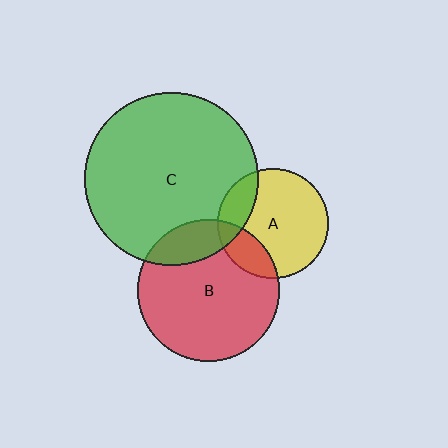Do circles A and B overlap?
Yes.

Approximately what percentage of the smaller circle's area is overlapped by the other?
Approximately 20%.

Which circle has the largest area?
Circle C (green).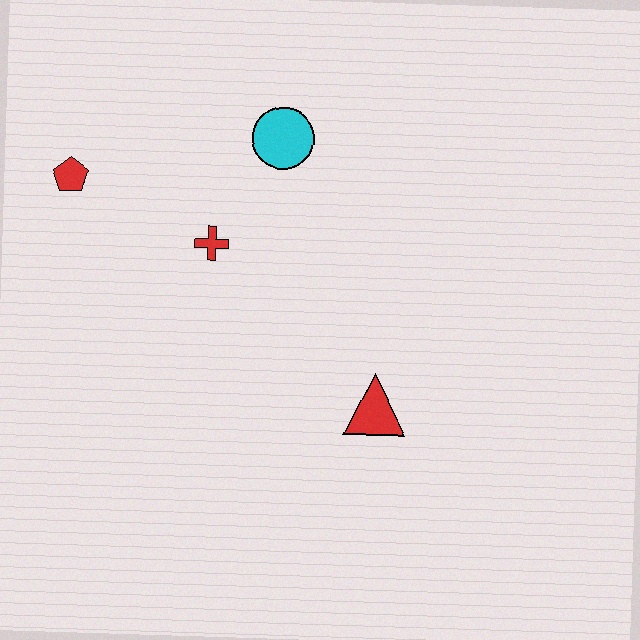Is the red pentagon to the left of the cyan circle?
Yes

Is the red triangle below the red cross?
Yes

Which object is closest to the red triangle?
The red cross is closest to the red triangle.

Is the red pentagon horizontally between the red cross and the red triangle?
No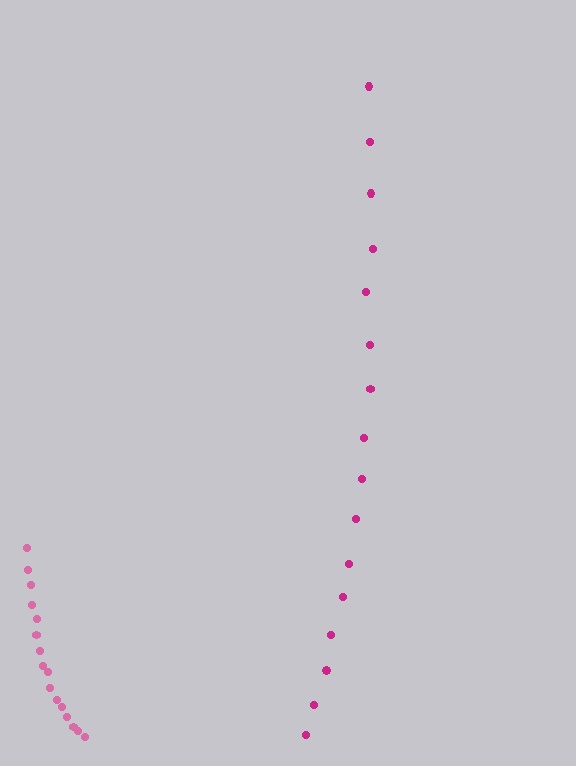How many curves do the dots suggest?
There are 2 distinct paths.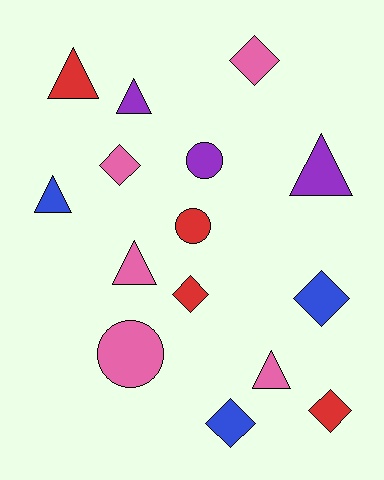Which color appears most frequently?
Pink, with 5 objects.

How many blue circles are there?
There are no blue circles.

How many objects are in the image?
There are 15 objects.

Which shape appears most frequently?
Diamond, with 6 objects.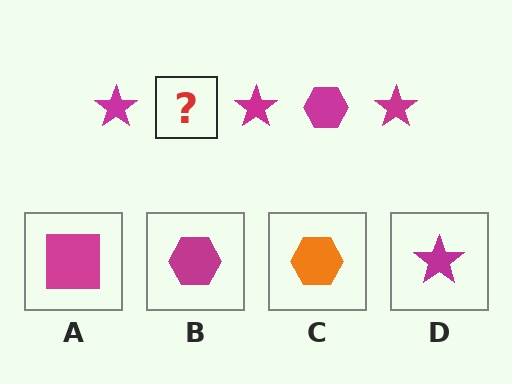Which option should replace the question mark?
Option B.